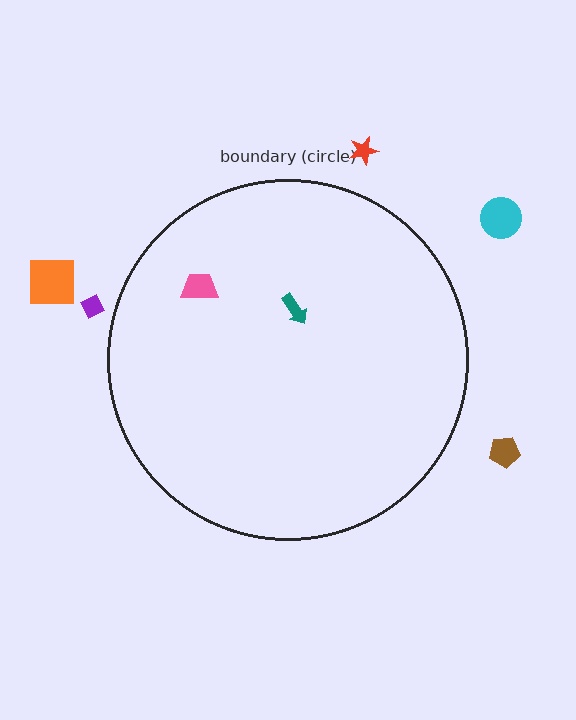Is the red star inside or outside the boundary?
Outside.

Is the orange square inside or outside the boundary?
Outside.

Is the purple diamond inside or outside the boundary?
Outside.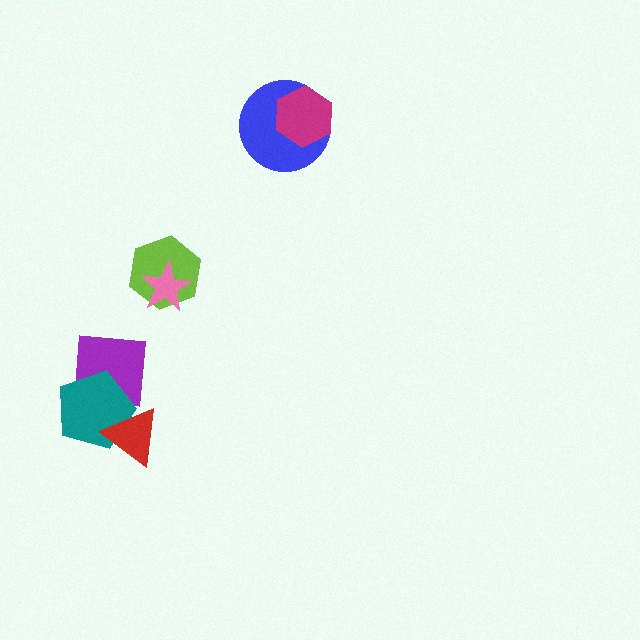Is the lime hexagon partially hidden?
Yes, it is partially covered by another shape.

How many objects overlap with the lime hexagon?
1 object overlaps with the lime hexagon.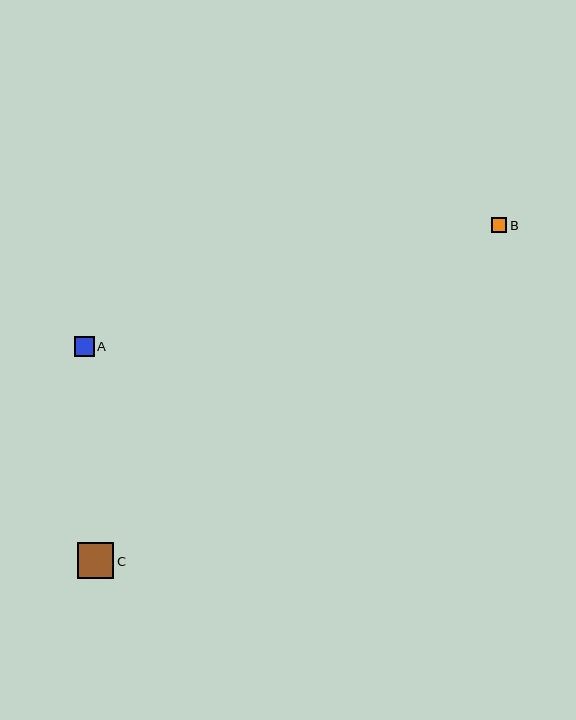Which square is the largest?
Square C is the largest with a size of approximately 36 pixels.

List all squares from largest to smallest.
From largest to smallest: C, A, B.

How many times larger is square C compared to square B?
Square C is approximately 2.3 times the size of square B.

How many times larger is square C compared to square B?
Square C is approximately 2.3 times the size of square B.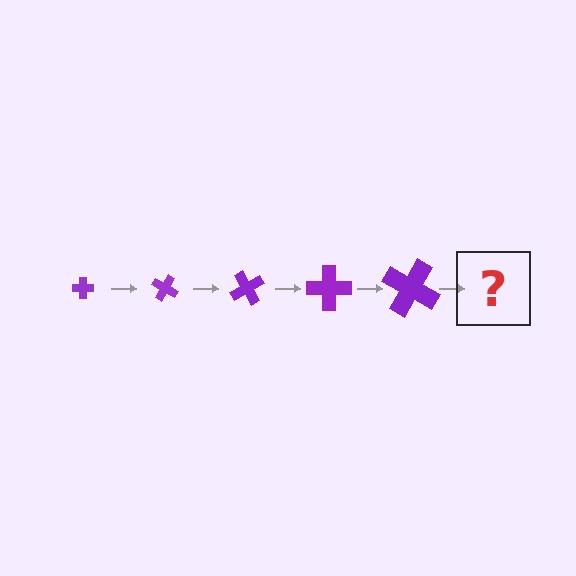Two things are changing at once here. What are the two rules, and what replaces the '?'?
The two rules are that the cross grows larger each step and it rotates 30 degrees each step. The '?' should be a cross, larger than the previous one and rotated 150 degrees from the start.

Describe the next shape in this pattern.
It should be a cross, larger than the previous one and rotated 150 degrees from the start.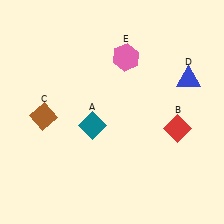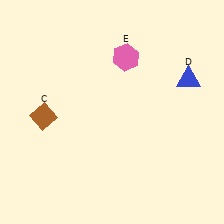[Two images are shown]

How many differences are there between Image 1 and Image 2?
There are 2 differences between the two images.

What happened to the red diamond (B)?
The red diamond (B) was removed in Image 2. It was in the bottom-right area of Image 1.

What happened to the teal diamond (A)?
The teal diamond (A) was removed in Image 2. It was in the bottom-left area of Image 1.